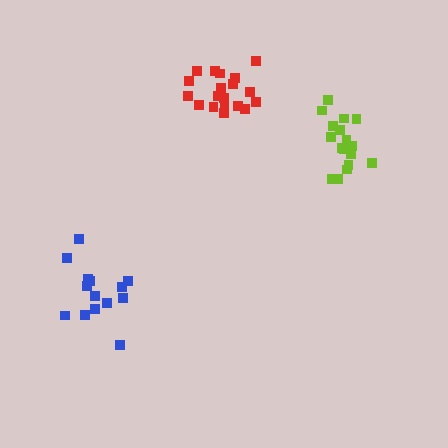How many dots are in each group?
Group 1: 14 dots, Group 2: 18 dots, Group 3: 19 dots (51 total).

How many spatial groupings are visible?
There are 3 spatial groupings.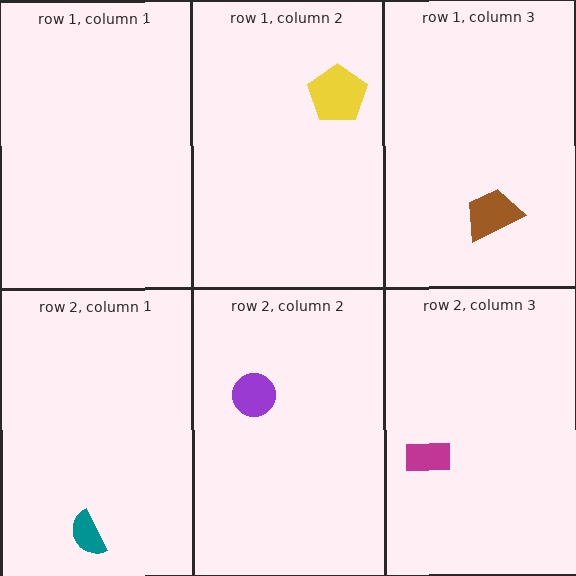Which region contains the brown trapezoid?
The row 1, column 3 region.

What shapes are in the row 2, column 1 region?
The teal semicircle.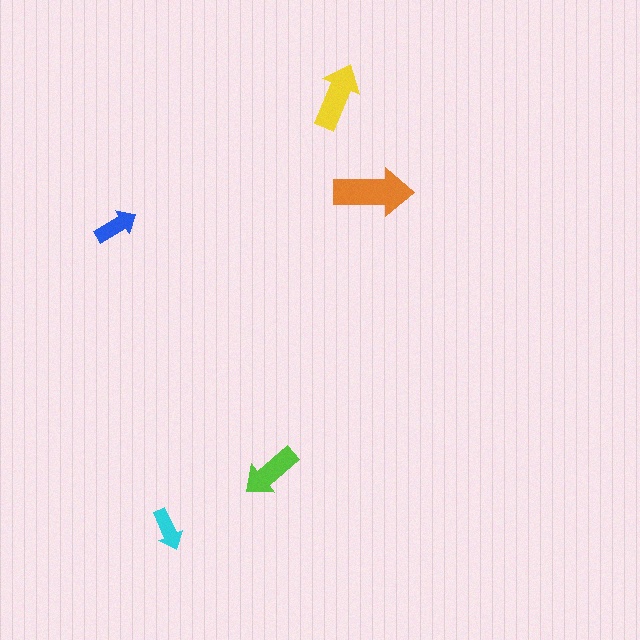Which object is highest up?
The yellow arrow is topmost.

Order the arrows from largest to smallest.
the orange one, the yellow one, the lime one, the blue one, the cyan one.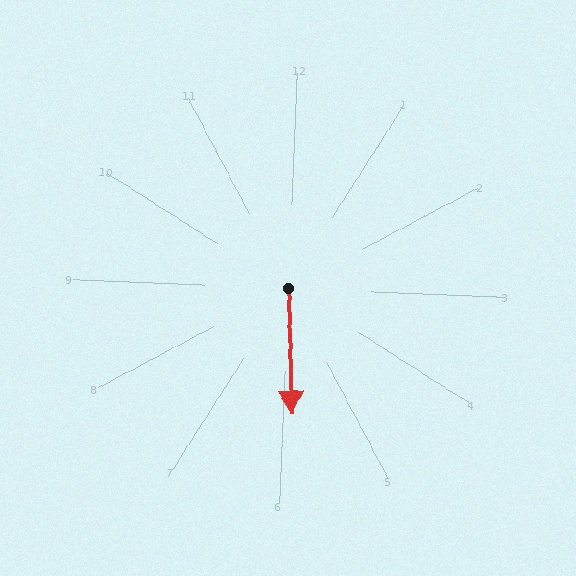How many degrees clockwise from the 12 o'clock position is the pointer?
Approximately 176 degrees.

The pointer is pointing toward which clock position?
Roughly 6 o'clock.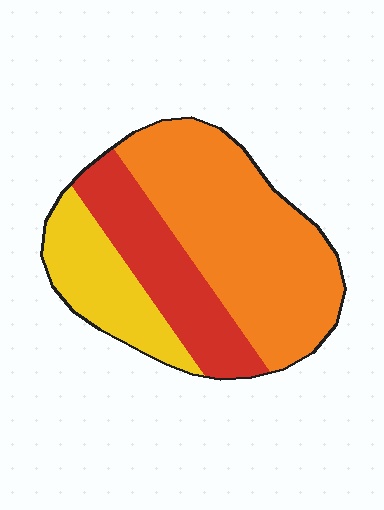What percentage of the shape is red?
Red takes up about one quarter (1/4) of the shape.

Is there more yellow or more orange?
Orange.